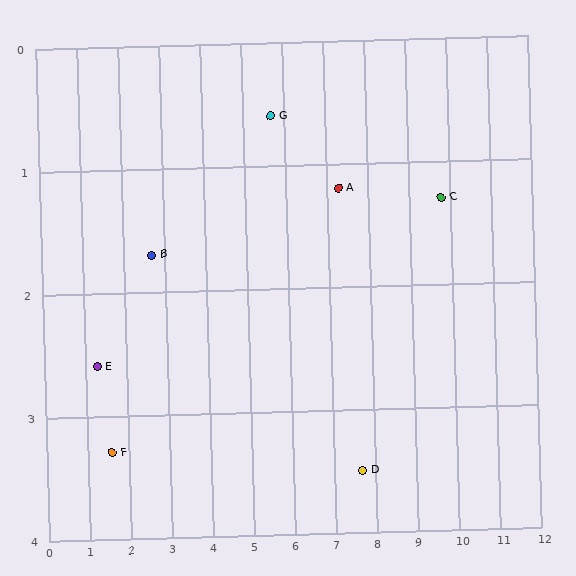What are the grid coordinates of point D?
Point D is at approximately (7.7, 3.5).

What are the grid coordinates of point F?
Point F is at approximately (1.6, 3.3).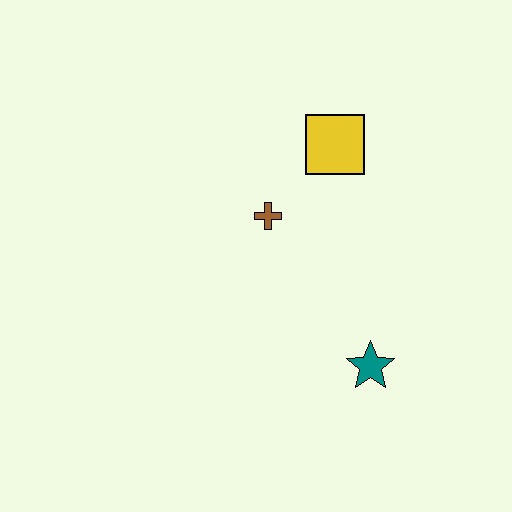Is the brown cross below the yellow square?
Yes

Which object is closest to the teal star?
The brown cross is closest to the teal star.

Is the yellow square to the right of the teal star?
No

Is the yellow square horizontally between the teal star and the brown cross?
Yes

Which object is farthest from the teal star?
The yellow square is farthest from the teal star.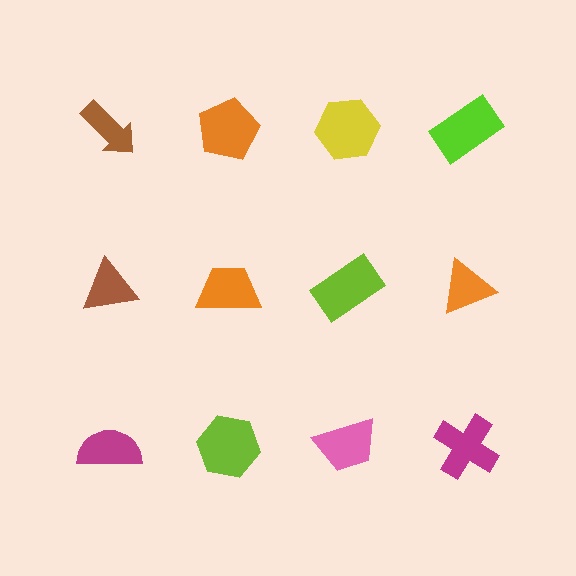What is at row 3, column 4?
A magenta cross.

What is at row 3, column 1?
A magenta semicircle.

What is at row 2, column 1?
A brown triangle.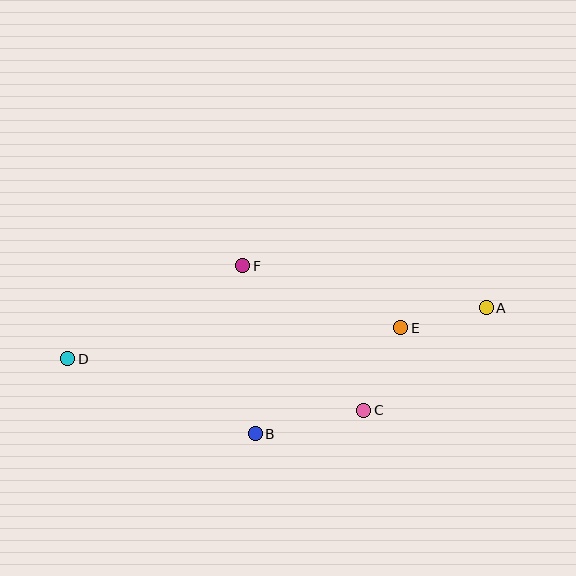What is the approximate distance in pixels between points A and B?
The distance between A and B is approximately 263 pixels.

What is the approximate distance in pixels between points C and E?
The distance between C and E is approximately 91 pixels.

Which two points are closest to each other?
Points A and E are closest to each other.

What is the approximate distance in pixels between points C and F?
The distance between C and F is approximately 189 pixels.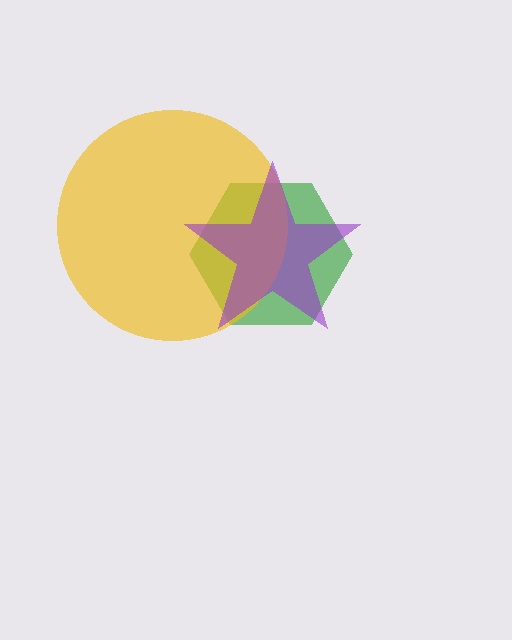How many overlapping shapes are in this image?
There are 3 overlapping shapes in the image.